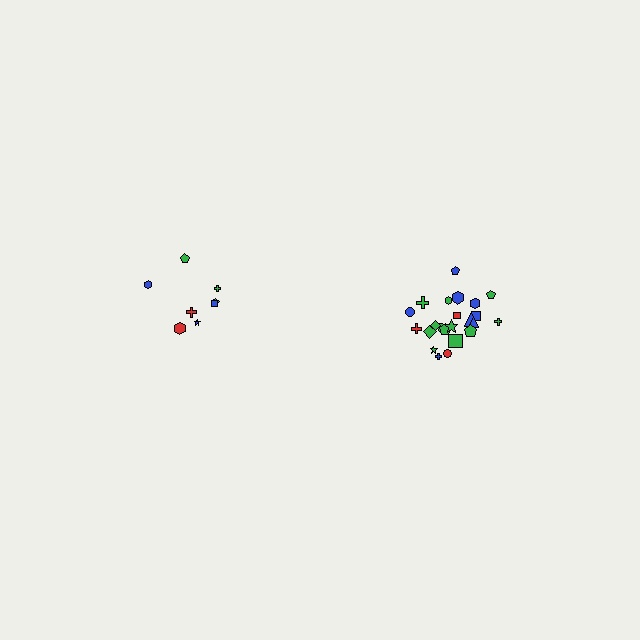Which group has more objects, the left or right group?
The right group.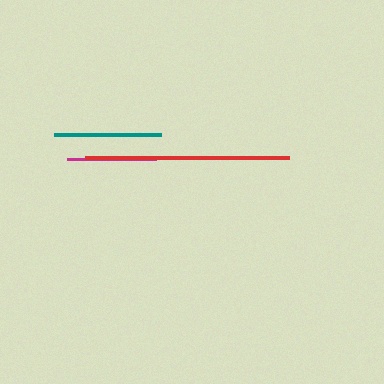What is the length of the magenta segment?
The magenta segment is approximately 89 pixels long.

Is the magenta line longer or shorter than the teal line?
The teal line is longer than the magenta line.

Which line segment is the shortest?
The magenta line is the shortest at approximately 89 pixels.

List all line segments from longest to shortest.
From longest to shortest: red, teal, magenta.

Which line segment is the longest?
The red line is the longest at approximately 204 pixels.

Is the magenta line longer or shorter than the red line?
The red line is longer than the magenta line.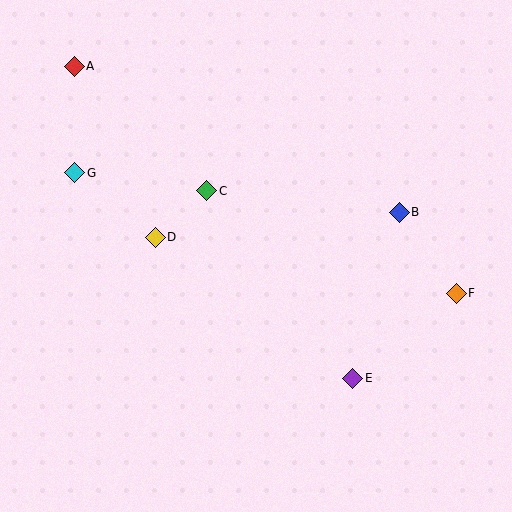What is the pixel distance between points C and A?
The distance between C and A is 182 pixels.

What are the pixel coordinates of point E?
Point E is at (353, 378).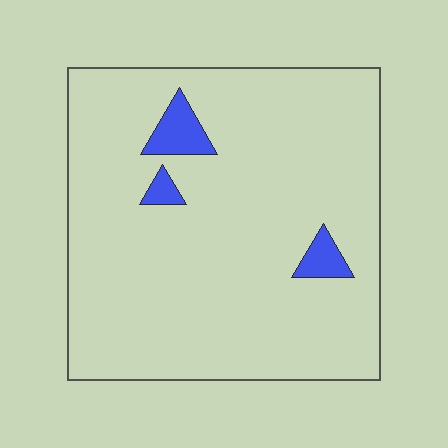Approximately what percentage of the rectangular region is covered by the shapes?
Approximately 5%.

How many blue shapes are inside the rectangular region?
3.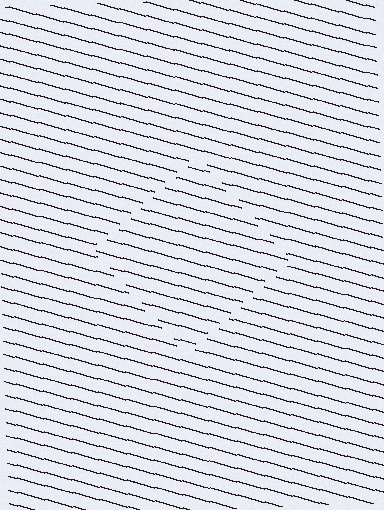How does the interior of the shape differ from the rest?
The interior of the shape contains the same grating, shifted by half a period — the contour is defined by the phase discontinuity where line-ends from the inner and outer gratings abut.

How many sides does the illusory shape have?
4 sides — the line-ends trace a square.